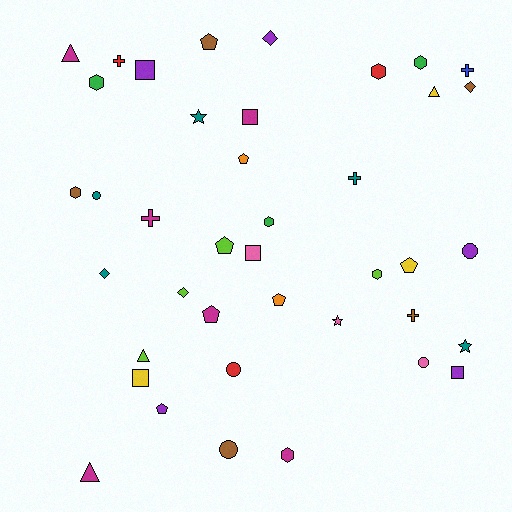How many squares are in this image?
There are 5 squares.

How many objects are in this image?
There are 40 objects.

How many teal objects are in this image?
There are 5 teal objects.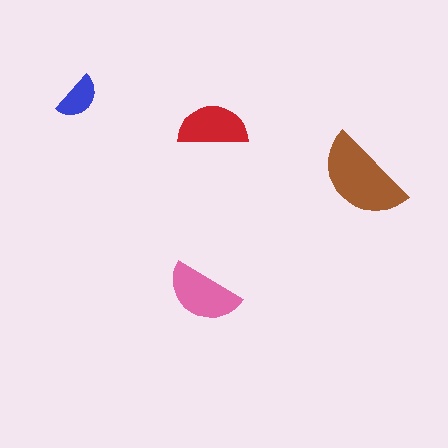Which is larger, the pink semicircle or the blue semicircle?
The pink one.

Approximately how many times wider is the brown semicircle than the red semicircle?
About 1.5 times wider.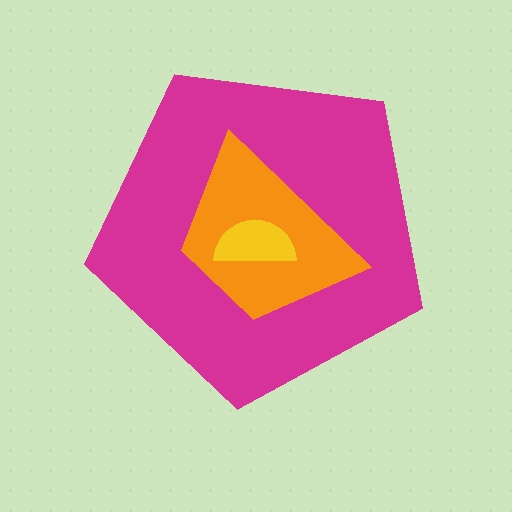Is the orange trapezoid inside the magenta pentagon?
Yes.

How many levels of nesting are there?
3.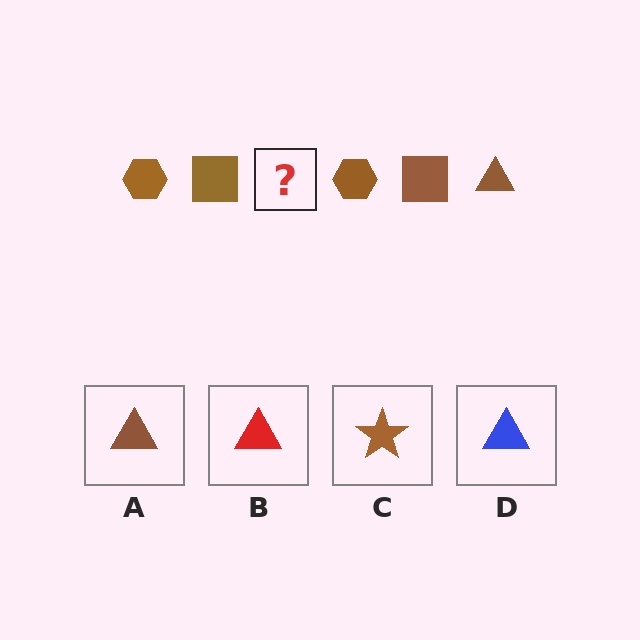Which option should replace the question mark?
Option A.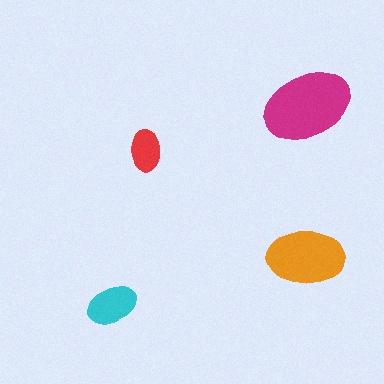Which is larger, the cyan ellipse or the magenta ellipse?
The magenta one.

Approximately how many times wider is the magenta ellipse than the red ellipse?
About 2 times wider.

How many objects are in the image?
There are 4 objects in the image.